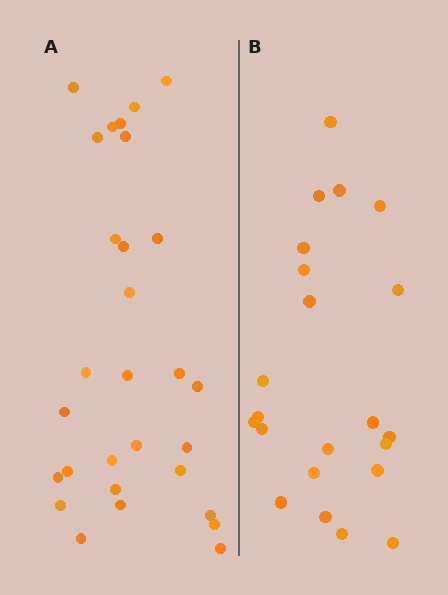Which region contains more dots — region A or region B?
Region A (the left region) has more dots.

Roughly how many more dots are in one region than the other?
Region A has roughly 8 or so more dots than region B.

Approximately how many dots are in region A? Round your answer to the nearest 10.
About 30 dots. (The exact count is 29, which rounds to 30.)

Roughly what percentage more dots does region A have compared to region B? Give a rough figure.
About 30% more.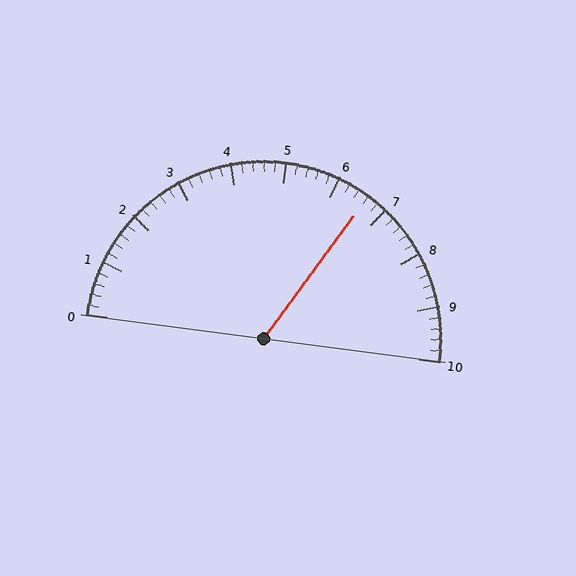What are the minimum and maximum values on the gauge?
The gauge ranges from 0 to 10.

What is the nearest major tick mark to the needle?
The nearest major tick mark is 7.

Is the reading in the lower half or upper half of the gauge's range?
The reading is in the upper half of the range (0 to 10).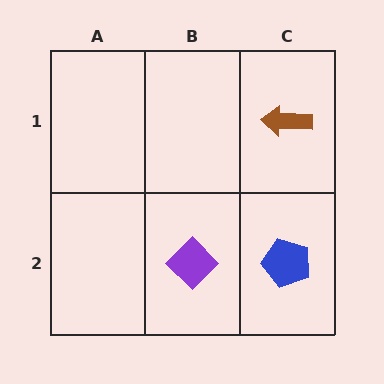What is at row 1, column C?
A brown arrow.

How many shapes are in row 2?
2 shapes.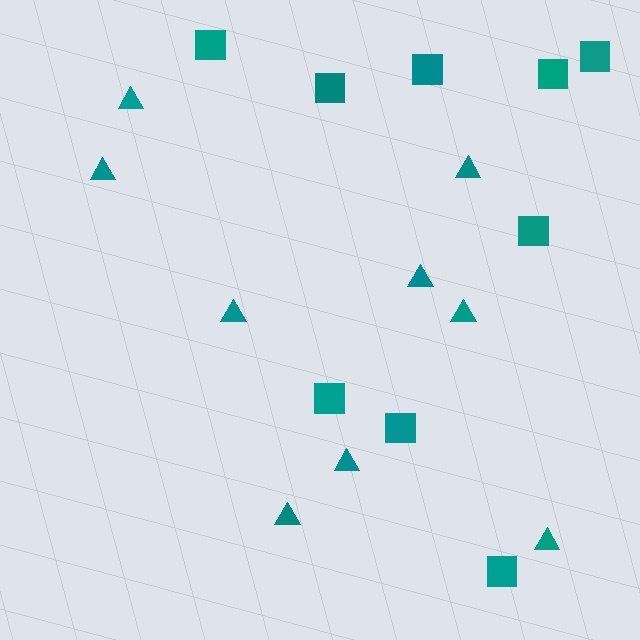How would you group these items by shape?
There are 2 groups: one group of squares (9) and one group of triangles (9).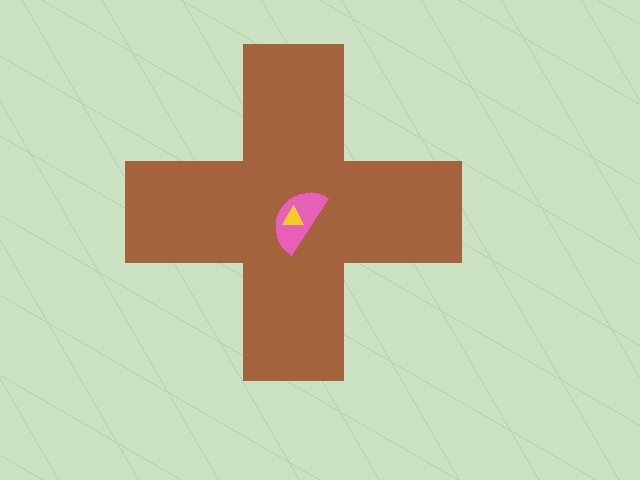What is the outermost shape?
The brown cross.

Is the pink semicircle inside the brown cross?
Yes.